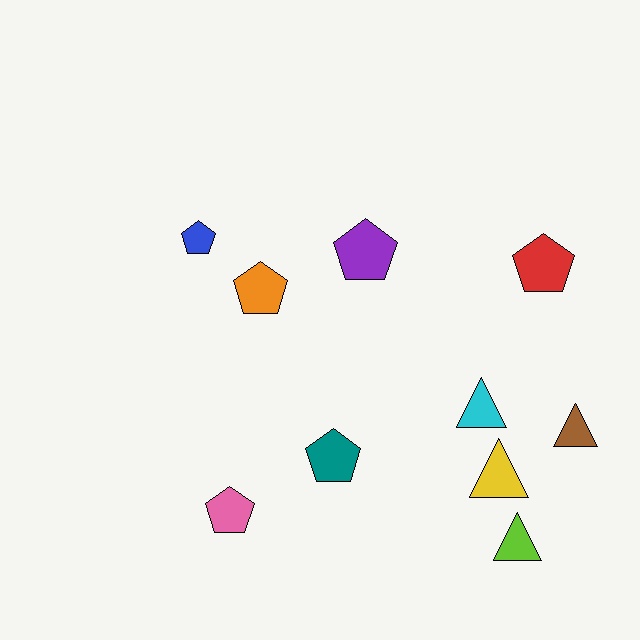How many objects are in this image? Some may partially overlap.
There are 10 objects.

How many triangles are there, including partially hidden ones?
There are 4 triangles.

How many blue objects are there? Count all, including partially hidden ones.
There is 1 blue object.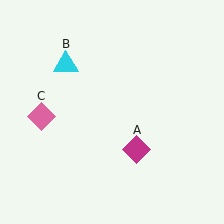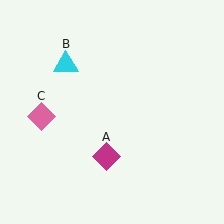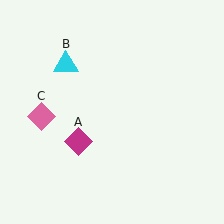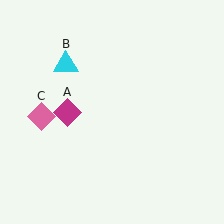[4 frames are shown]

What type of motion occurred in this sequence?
The magenta diamond (object A) rotated clockwise around the center of the scene.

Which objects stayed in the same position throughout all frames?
Cyan triangle (object B) and pink diamond (object C) remained stationary.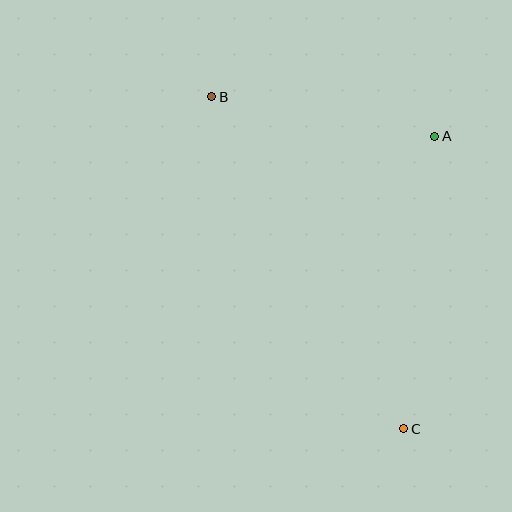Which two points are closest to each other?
Points A and B are closest to each other.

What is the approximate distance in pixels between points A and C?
The distance between A and C is approximately 294 pixels.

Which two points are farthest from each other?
Points B and C are farthest from each other.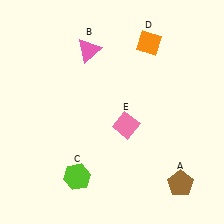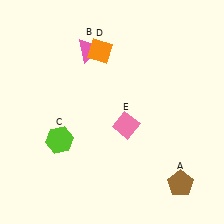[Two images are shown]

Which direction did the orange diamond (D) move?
The orange diamond (D) moved left.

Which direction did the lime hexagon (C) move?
The lime hexagon (C) moved up.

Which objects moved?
The objects that moved are: the lime hexagon (C), the orange diamond (D).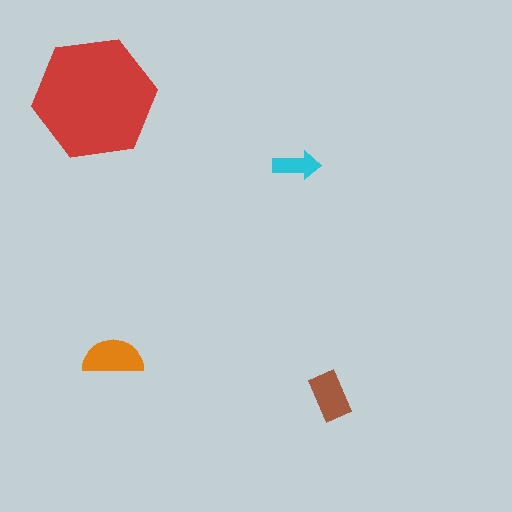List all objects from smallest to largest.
The cyan arrow, the brown rectangle, the orange semicircle, the red hexagon.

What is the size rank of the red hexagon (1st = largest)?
1st.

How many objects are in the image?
There are 4 objects in the image.